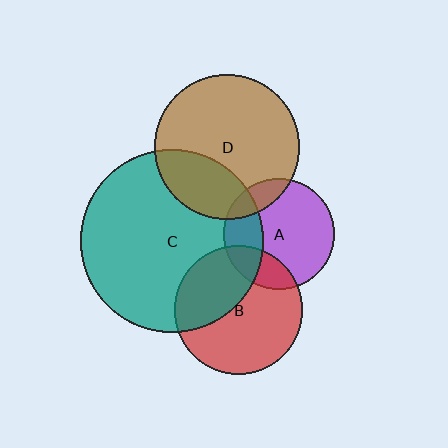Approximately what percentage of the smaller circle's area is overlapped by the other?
Approximately 30%.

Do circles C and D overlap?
Yes.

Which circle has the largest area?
Circle C (teal).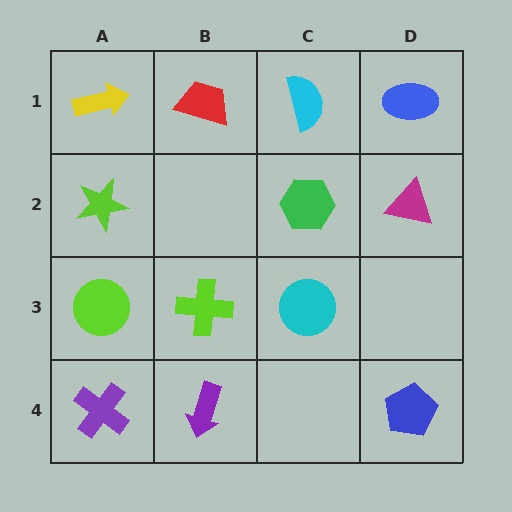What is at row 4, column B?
A purple arrow.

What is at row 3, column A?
A lime circle.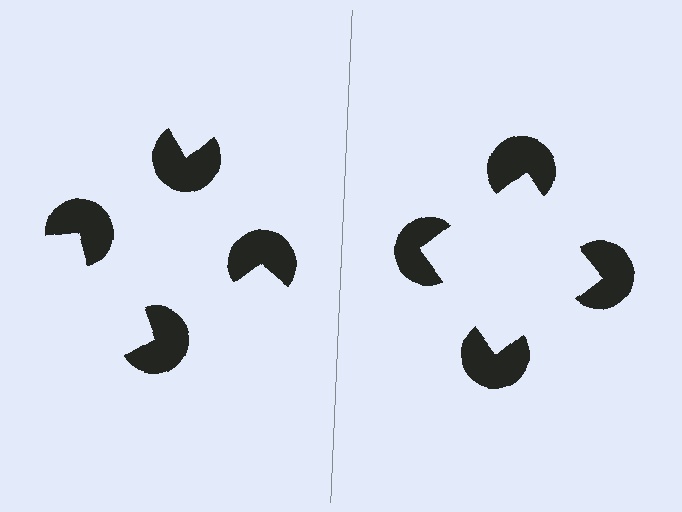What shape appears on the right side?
An illusory square.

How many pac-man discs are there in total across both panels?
8 — 4 on each side.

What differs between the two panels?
The pac-man discs are positioned identically on both sides; only the wedge orientations differ. On the right they align to a square; on the left they are misaligned.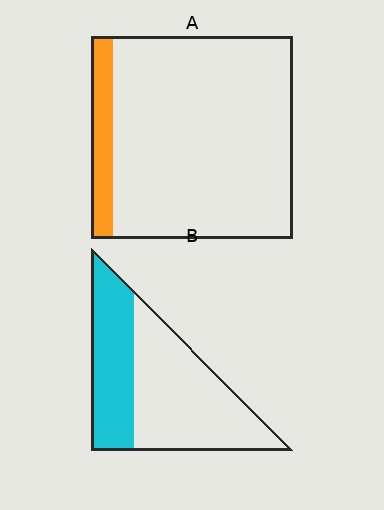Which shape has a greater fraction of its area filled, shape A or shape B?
Shape B.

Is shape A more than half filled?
No.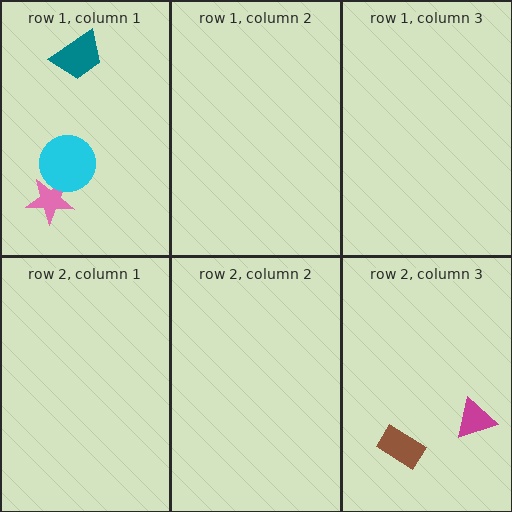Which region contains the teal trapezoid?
The row 1, column 1 region.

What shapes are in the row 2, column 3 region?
The magenta triangle, the brown rectangle.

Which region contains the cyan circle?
The row 1, column 1 region.